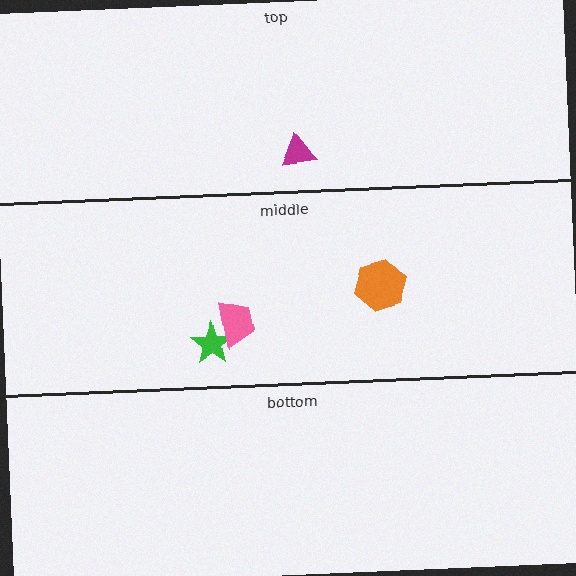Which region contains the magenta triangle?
The top region.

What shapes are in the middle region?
The green star, the pink trapezoid, the orange hexagon.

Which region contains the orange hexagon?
The middle region.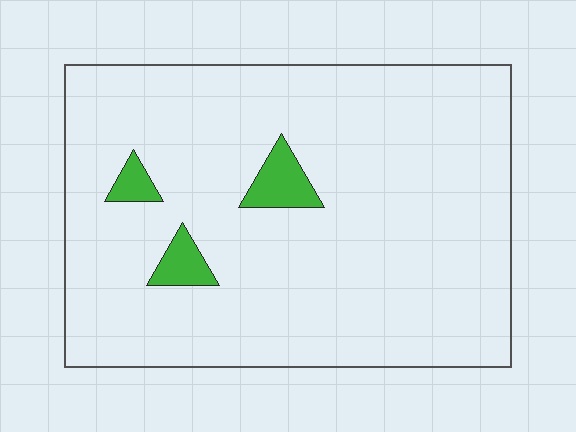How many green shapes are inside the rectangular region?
3.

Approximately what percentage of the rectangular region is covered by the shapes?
Approximately 5%.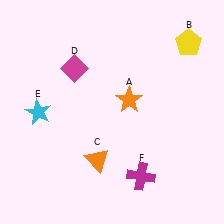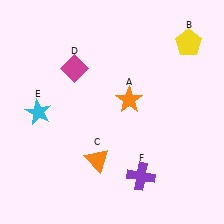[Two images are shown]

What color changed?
The cross (F) changed from magenta in Image 1 to purple in Image 2.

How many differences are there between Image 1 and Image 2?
There is 1 difference between the two images.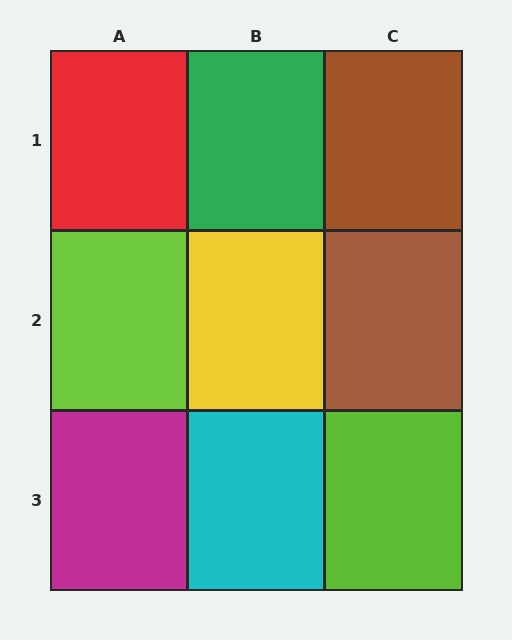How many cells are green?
1 cell is green.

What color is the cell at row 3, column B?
Cyan.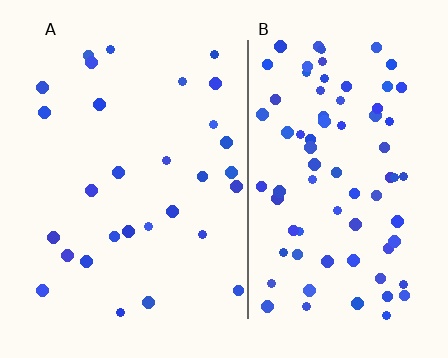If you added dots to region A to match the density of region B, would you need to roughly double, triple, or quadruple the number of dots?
Approximately triple.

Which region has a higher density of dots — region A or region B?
B (the right).